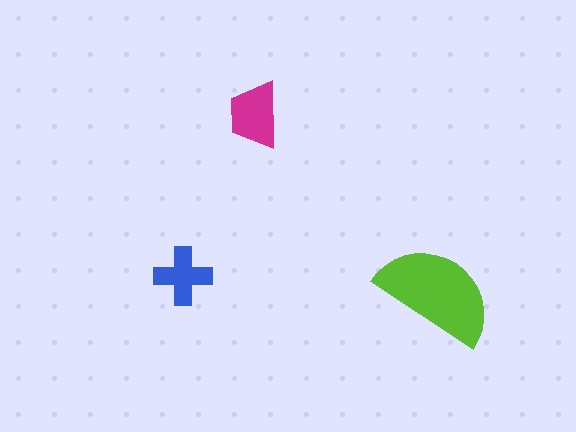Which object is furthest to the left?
The blue cross is leftmost.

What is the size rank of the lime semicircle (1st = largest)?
1st.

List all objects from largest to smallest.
The lime semicircle, the magenta trapezoid, the blue cross.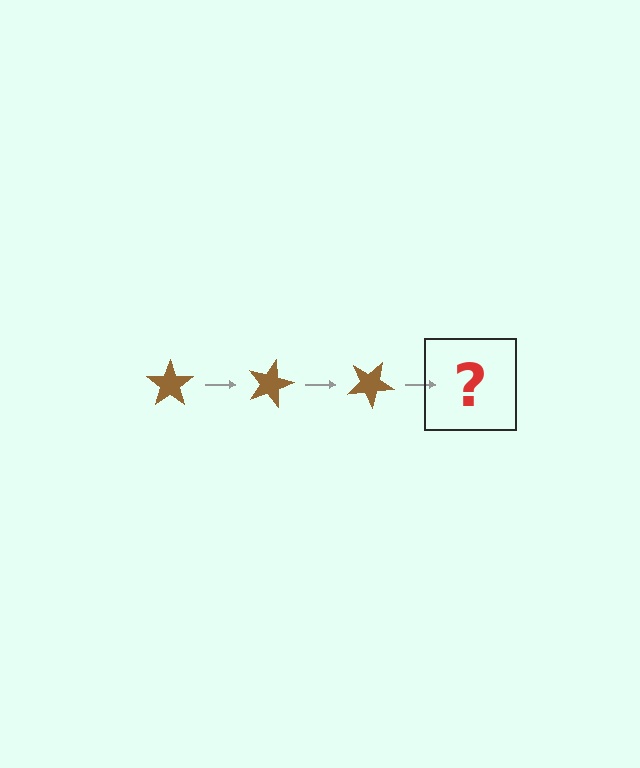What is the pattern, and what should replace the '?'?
The pattern is that the star rotates 15 degrees each step. The '?' should be a brown star rotated 45 degrees.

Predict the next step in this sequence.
The next step is a brown star rotated 45 degrees.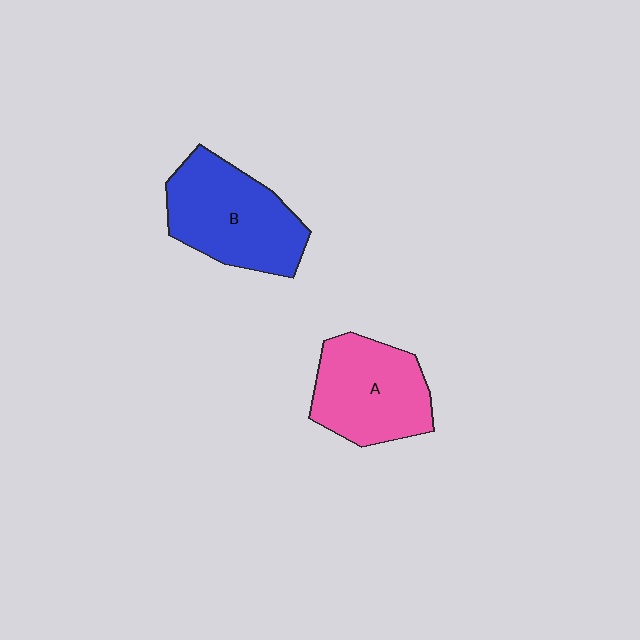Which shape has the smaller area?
Shape A (pink).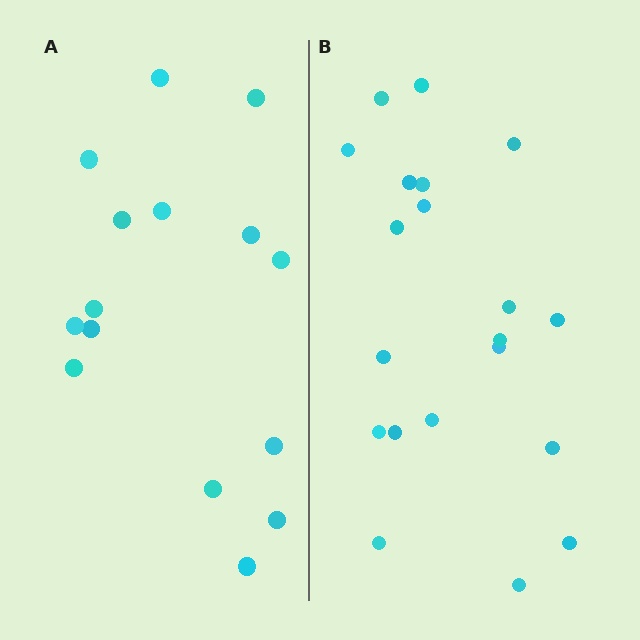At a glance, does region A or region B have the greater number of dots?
Region B (the right region) has more dots.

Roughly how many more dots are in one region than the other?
Region B has about 5 more dots than region A.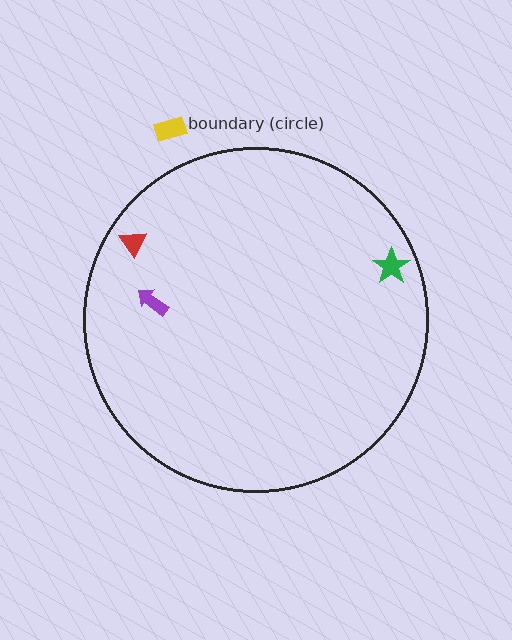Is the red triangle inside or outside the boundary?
Inside.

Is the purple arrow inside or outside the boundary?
Inside.